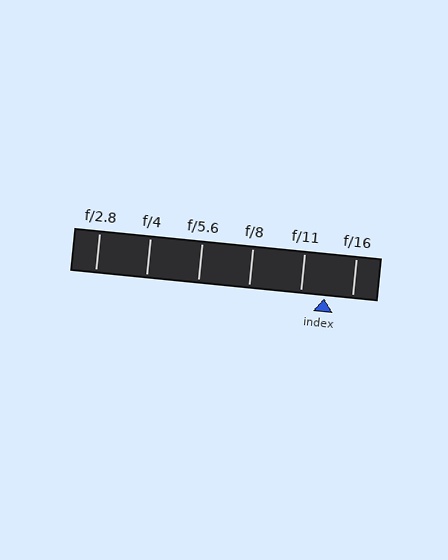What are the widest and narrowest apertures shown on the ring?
The widest aperture shown is f/2.8 and the narrowest is f/16.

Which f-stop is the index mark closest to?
The index mark is closest to f/11.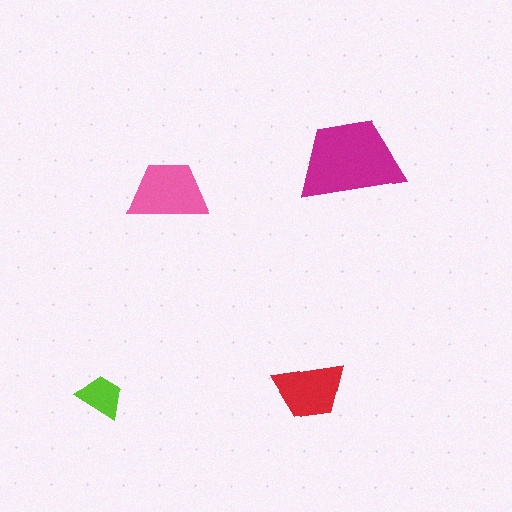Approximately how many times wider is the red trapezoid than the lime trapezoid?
About 1.5 times wider.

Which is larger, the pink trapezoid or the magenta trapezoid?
The magenta one.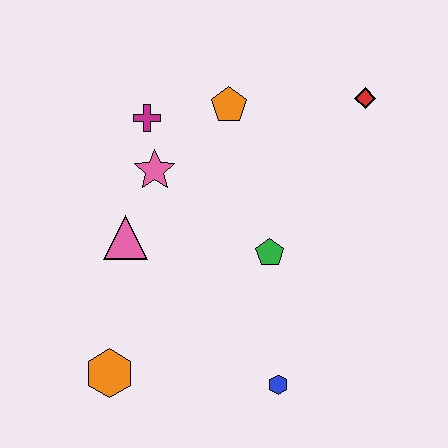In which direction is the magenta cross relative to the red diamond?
The magenta cross is to the left of the red diamond.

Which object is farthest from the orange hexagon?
The red diamond is farthest from the orange hexagon.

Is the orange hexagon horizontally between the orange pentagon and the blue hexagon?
No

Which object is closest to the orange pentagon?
The magenta cross is closest to the orange pentagon.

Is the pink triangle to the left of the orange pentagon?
Yes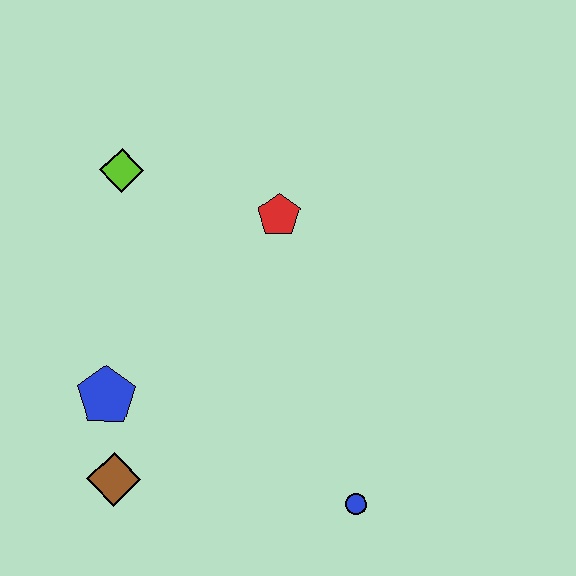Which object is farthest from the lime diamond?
The blue circle is farthest from the lime diamond.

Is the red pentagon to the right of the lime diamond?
Yes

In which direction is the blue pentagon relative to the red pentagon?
The blue pentagon is below the red pentagon.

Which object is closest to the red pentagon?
The lime diamond is closest to the red pentagon.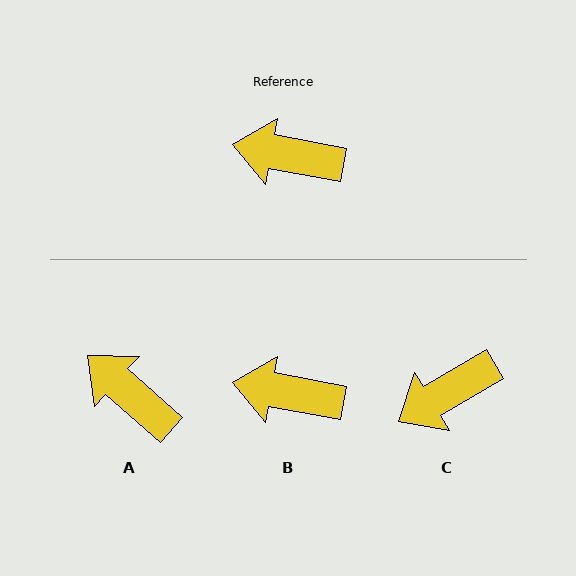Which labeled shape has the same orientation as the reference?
B.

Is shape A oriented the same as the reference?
No, it is off by about 31 degrees.